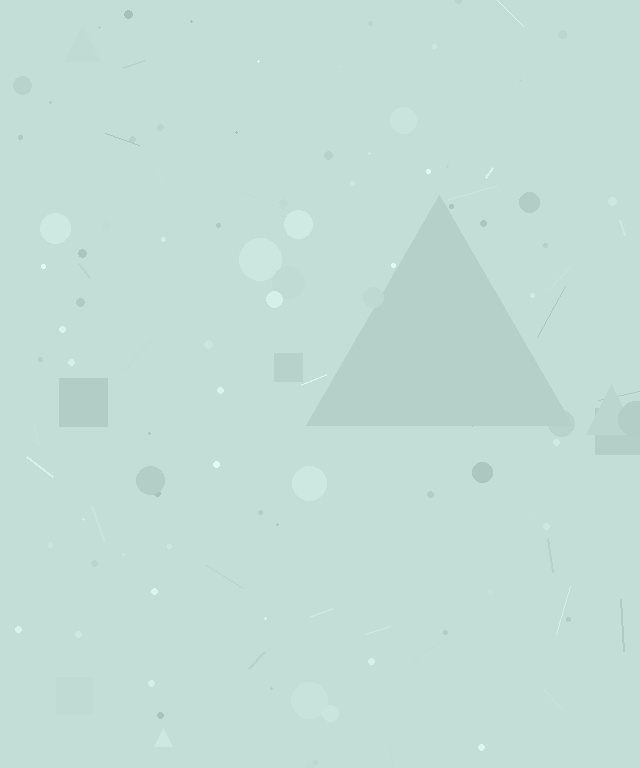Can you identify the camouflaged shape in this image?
The camouflaged shape is a triangle.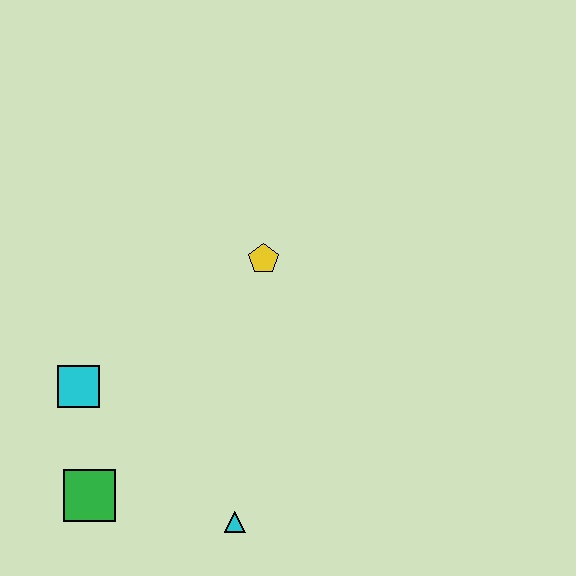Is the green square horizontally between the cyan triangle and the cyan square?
Yes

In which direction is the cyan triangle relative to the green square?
The cyan triangle is to the right of the green square.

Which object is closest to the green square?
The cyan square is closest to the green square.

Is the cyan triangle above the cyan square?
No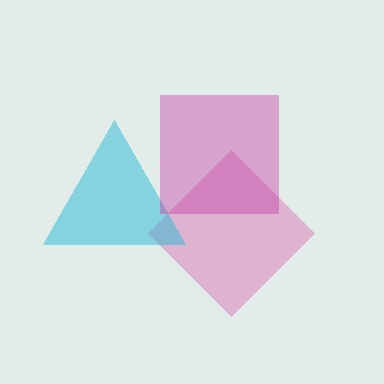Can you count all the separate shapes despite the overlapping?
Yes, there are 3 separate shapes.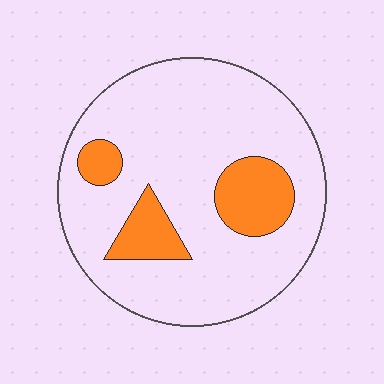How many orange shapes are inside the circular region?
3.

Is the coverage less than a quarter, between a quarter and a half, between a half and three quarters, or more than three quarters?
Less than a quarter.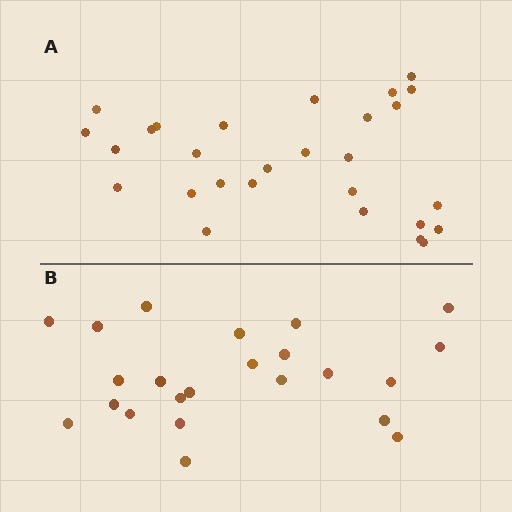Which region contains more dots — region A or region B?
Region A (the top region) has more dots.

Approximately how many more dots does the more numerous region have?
Region A has about 5 more dots than region B.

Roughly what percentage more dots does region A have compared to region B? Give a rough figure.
About 20% more.